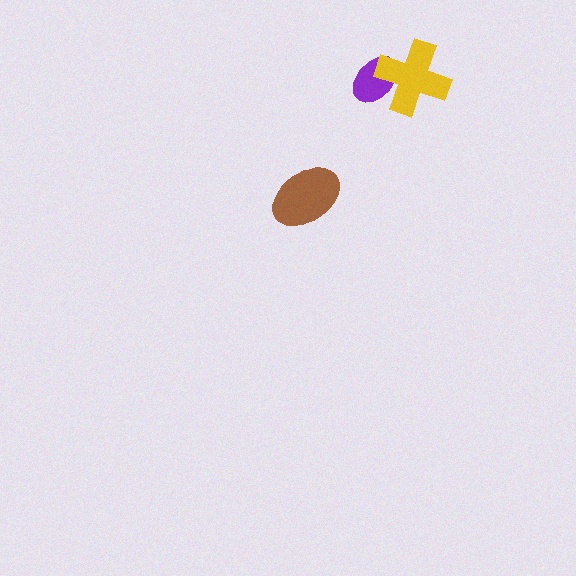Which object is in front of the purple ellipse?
The yellow cross is in front of the purple ellipse.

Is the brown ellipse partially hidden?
No, no other shape covers it.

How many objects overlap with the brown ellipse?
0 objects overlap with the brown ellipse.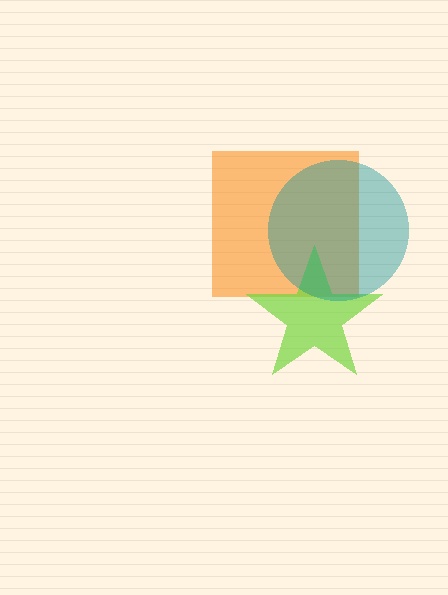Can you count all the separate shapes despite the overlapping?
Yes, there are 3 separate shapes.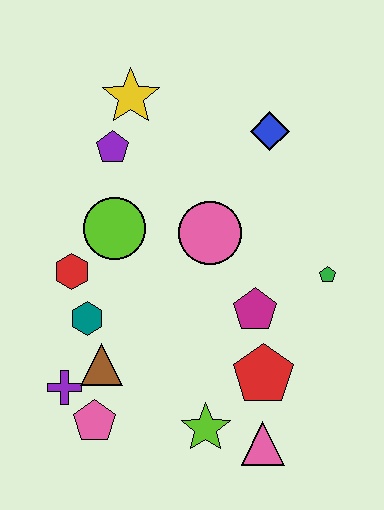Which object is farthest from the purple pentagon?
The pink triangle is farthest from the purple pentagon.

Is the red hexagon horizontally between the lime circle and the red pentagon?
No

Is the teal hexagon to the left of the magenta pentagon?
Yes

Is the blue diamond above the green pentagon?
Yes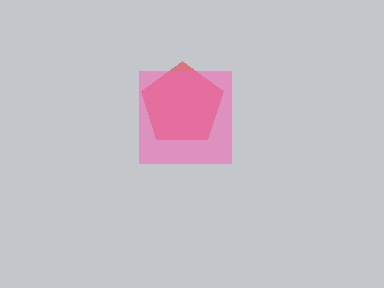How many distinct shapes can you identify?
There are 2 distinct shapes: a red pentagon, a pink square.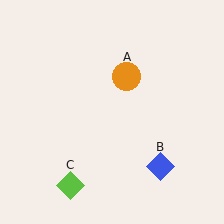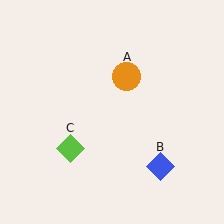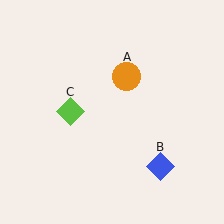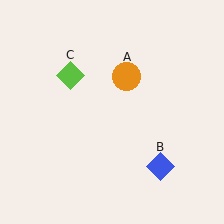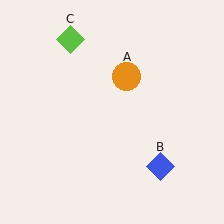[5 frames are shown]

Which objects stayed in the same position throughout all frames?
Orange circle (object A) and blue diamond (object B) remained stationary.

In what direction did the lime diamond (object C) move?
The lime diamond (object C) moved up.